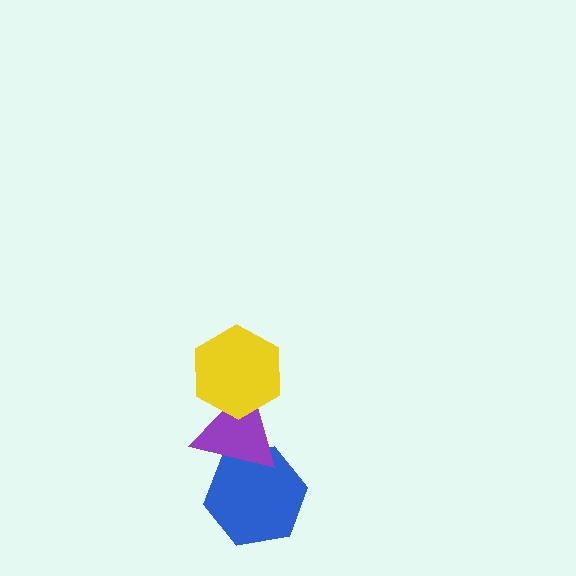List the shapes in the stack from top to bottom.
From top to bottom: the yellow hexagon, the purple triangle, the blue hexagon.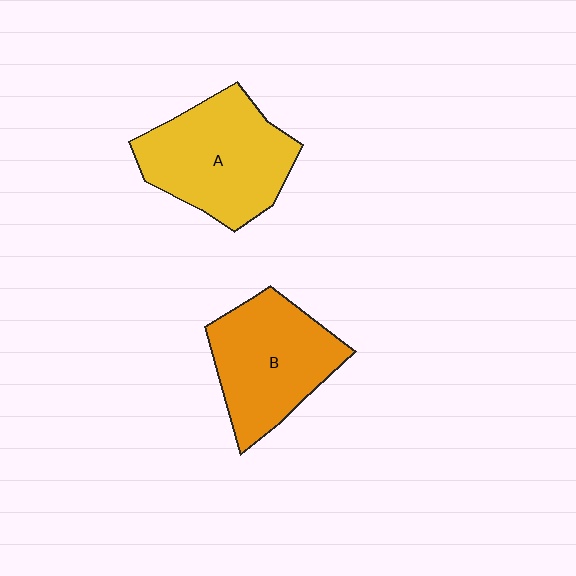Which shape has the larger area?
Shape A (yellow).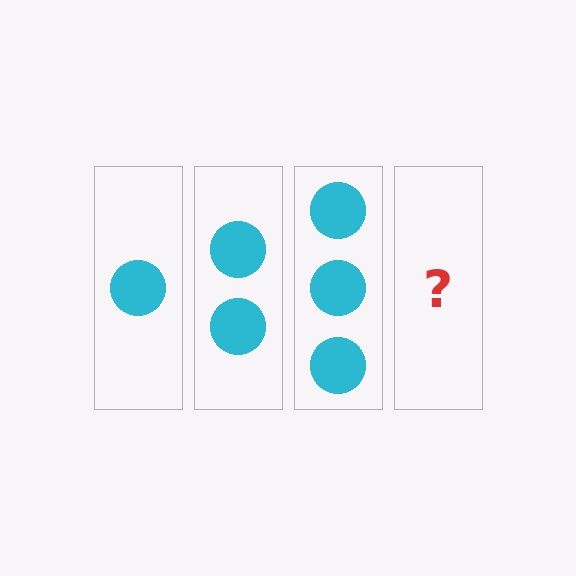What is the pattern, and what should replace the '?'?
The pattern is that each step adds one more circle. The '?' should be 4 circles.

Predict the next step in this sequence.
The next step is 4 circles.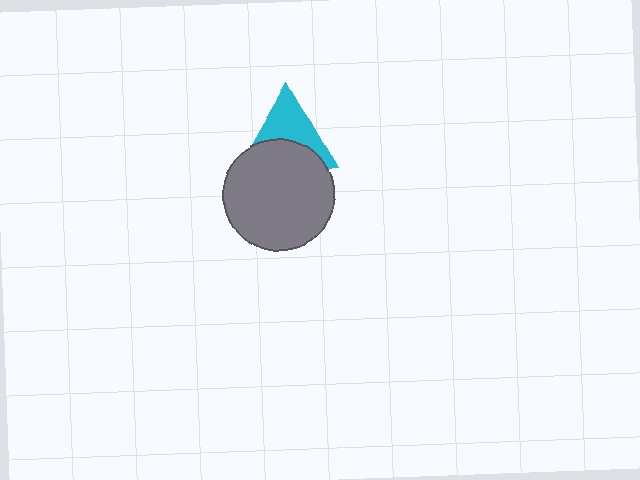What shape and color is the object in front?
The object in front is a gray circle.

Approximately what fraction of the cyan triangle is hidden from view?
Roughly 47% of the cyan triangle is hidden behind the gray circle.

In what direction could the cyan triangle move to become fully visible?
The cyan triangle could move up. That would shift it out from behind the gray circle entirely.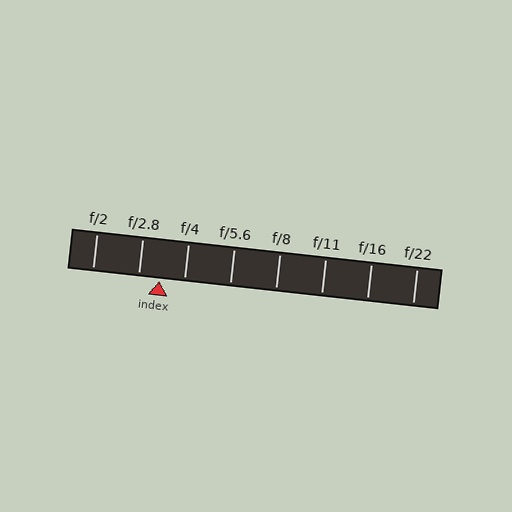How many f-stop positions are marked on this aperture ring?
There are 8 f-stop positions marked.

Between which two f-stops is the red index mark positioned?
The index mark is between f/2.8 and f/4.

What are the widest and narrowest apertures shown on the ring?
The widest aperture shown is f/2 and the narrowest is f/22.